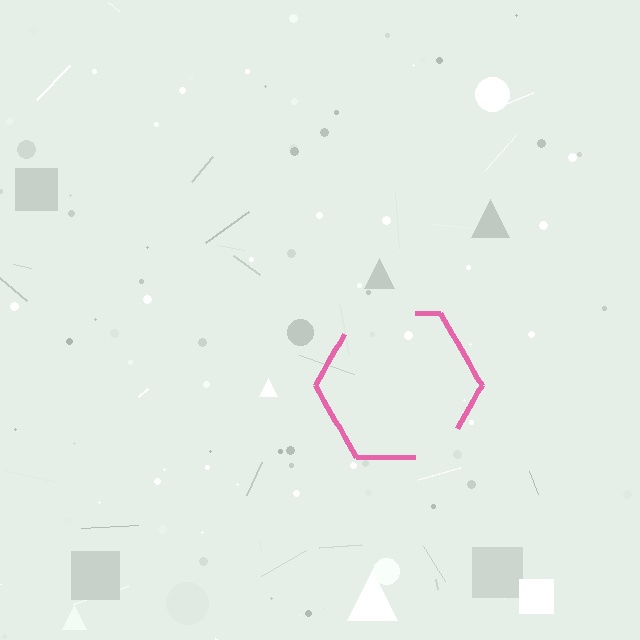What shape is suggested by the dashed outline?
The dashed outline suggests a hexagon.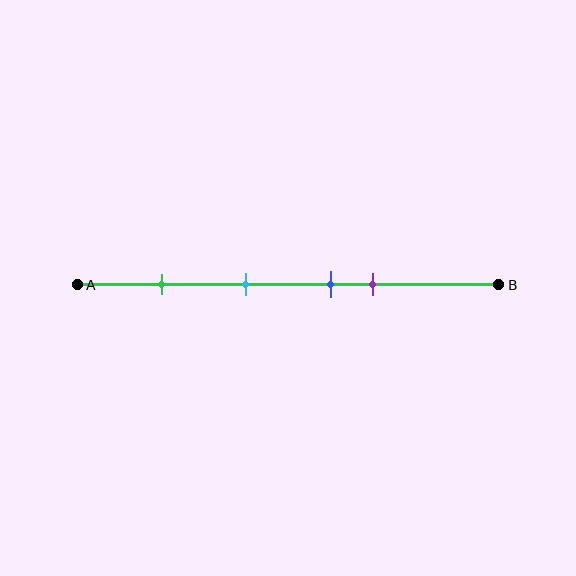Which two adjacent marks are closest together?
The blue and purple marks are the closest adjacent pair.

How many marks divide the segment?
There are 4 marks dividing the segment.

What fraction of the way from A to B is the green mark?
The green mark is approximately 20% (0.2) of the way from A to B.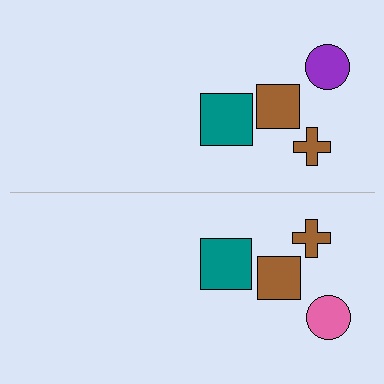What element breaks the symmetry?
The pink circle on the bottom side breaks the symmetry — its mirror counterpart is purple.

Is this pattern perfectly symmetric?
No, the pattern is not perfectly symmetric. The pink circle on the bottom side breaks the symmetry — its mirror counterpart is purple.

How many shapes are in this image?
There are 8 shapes in this image.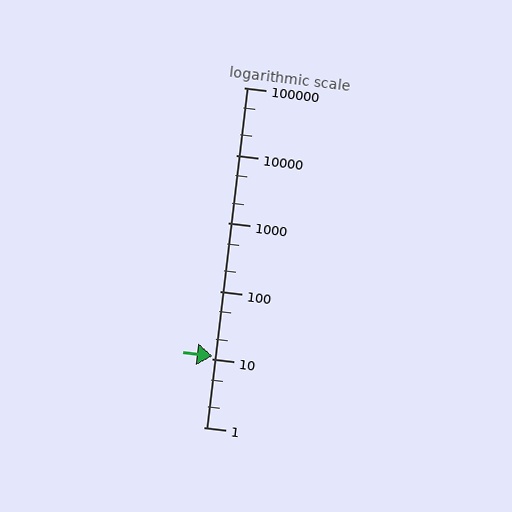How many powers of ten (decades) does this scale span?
The scale spans 5 decades, from 1 to 100000.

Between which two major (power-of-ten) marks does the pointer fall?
The pointer is between 10 and 100.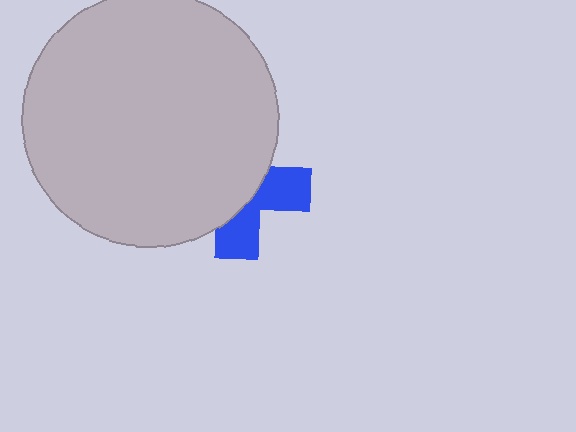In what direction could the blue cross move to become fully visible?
The blue cross could move right. That would shift it out from behind the light gray circle entirely.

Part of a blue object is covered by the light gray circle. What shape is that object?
It is a cross.